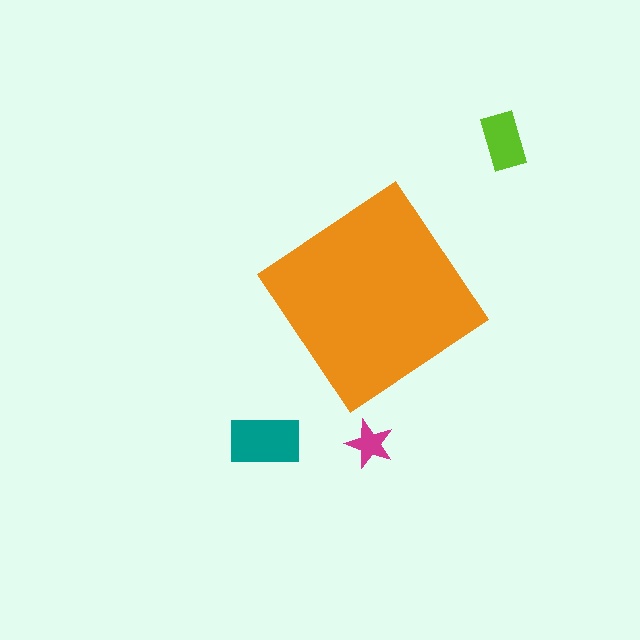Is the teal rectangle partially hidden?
No, the teal rectangle is fully visible.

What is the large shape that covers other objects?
An orange diamond.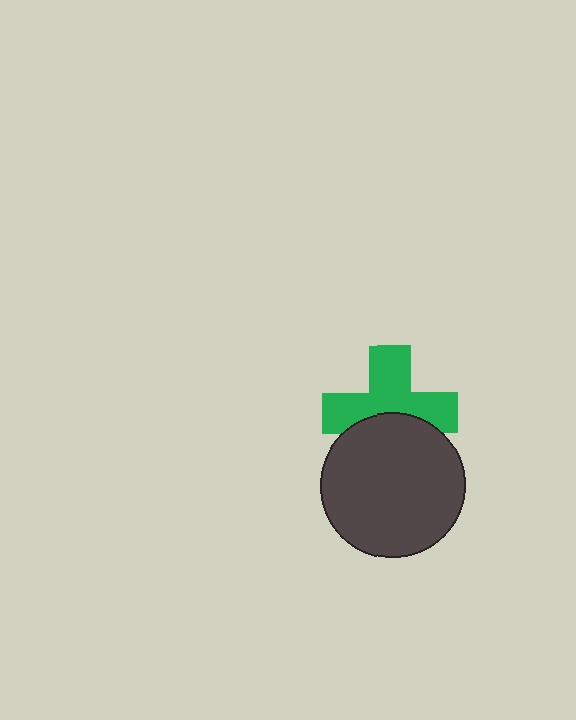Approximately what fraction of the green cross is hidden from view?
Roughly 36% of the green cross is hidden behind the dark gray circle.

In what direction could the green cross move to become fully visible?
The green cross could move up. That would shift it out from behind the dark gray circle entirely.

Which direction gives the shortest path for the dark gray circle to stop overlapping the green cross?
Moving down gives the shortest separation.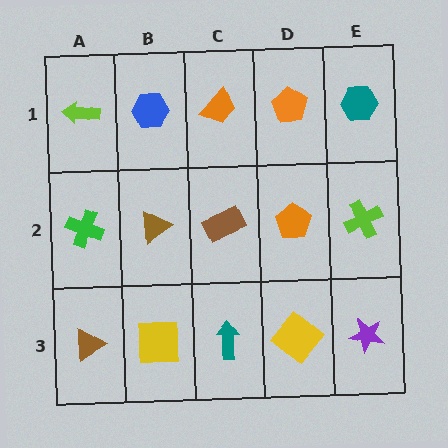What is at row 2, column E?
A lime cross.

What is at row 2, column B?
A brown triangle.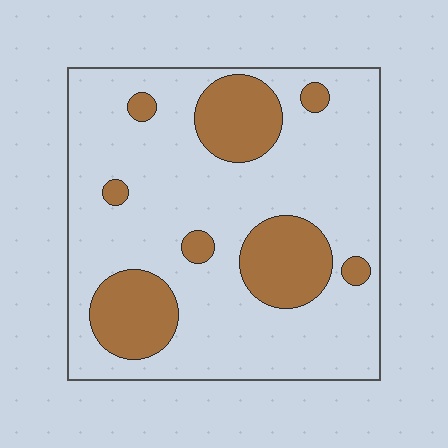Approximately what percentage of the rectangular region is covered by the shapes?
Approximately 25%.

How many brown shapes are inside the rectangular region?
8.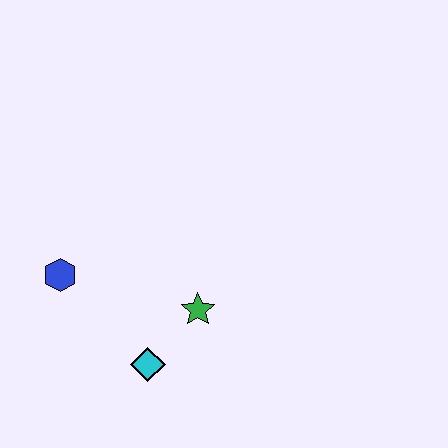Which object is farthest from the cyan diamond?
The blue hexagon is farthest from the cyan diamond.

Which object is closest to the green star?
The cyan diamond is closest to the green star.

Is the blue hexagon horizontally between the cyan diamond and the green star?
No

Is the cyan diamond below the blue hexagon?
Yes